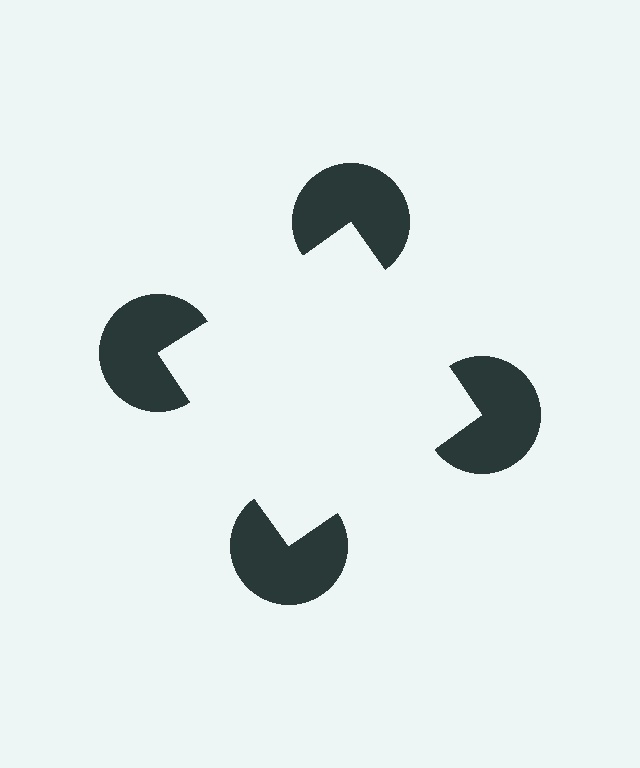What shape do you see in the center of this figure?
An illusory square — its edges are inferred from the aligned wedge cuts in the pac-man discs, not physically drawn.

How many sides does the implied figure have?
4 sides.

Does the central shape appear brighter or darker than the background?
It typically appears slightly brighter than the background, even though no actual brightness change is drawn.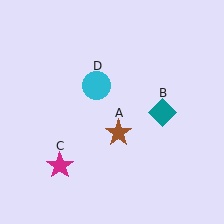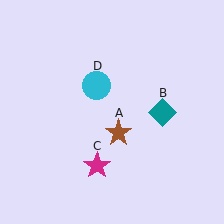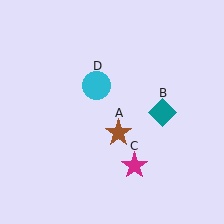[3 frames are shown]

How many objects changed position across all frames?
1 object changed position: magenta star (object C).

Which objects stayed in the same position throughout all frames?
Brown star (object A) and teal diamond (object B) and cyan circle (object D) remained stationary.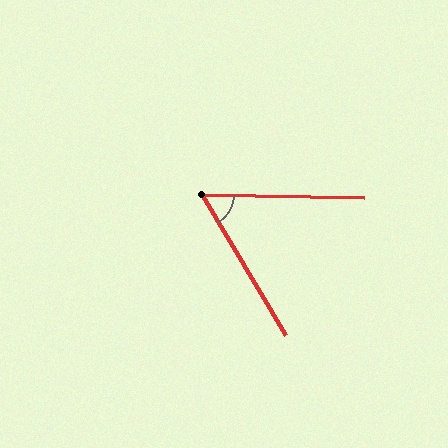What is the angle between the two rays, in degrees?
Approximately 58 degrees.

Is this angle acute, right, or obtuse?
It is acute.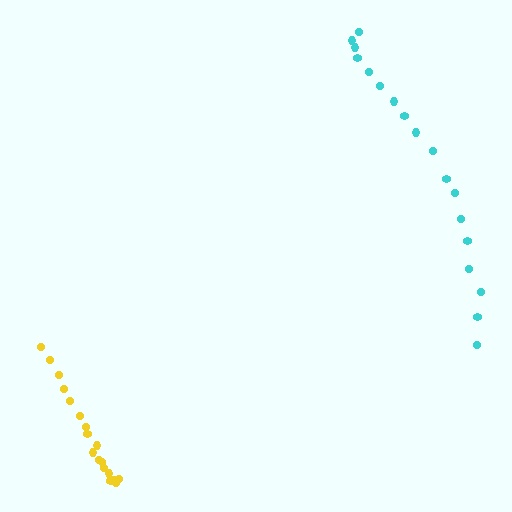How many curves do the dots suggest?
There are 2 distinct paths.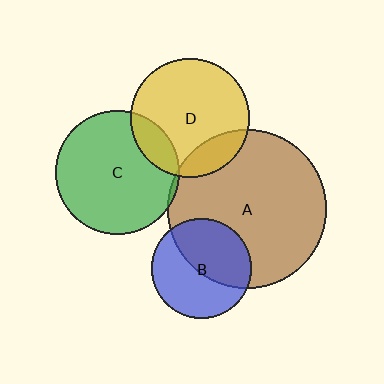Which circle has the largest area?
Circle A (brown).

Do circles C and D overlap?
Yes.